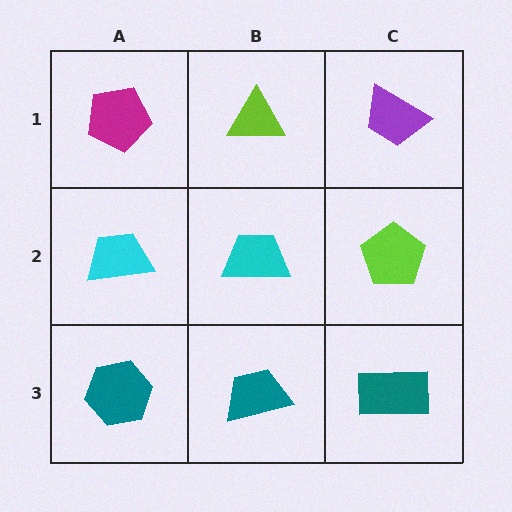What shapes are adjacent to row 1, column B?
A cyan trapezoid (row 2, column B), a magenta pentagon (row 1, column A), a purple trapezoid (row 1, column C).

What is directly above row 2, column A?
A magenta pentagon.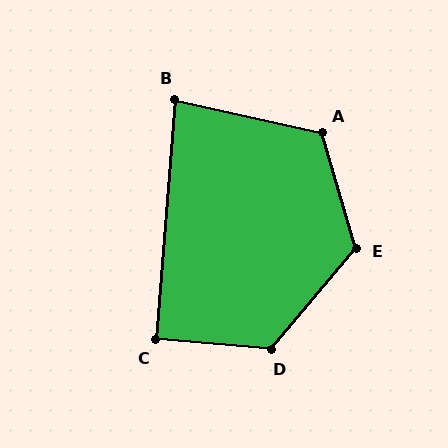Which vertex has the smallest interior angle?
B, at approximately 82 degrees.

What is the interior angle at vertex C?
Approximately 91 degrees (approximately right).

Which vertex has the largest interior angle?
D, at approximately 125 degrees.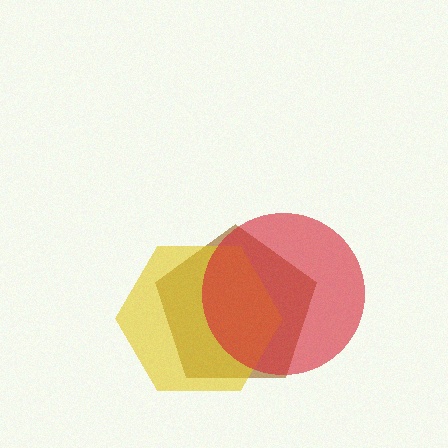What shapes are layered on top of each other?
The layered shapes are: a brown pentagon, a yellow hexagon, a red circle.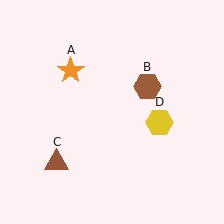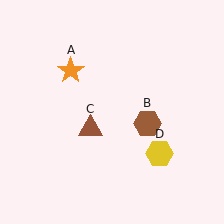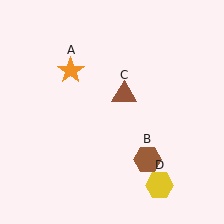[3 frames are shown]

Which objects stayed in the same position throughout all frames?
Orange star (object A) remained stationary.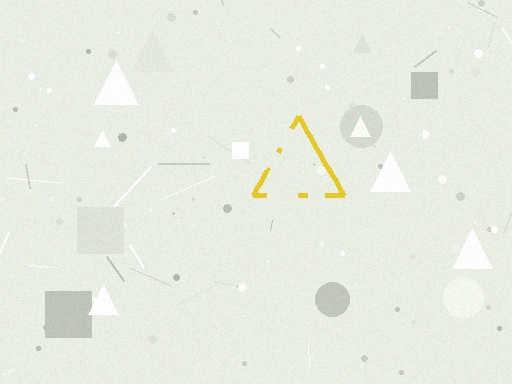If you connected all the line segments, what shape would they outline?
They would outline a triangle.